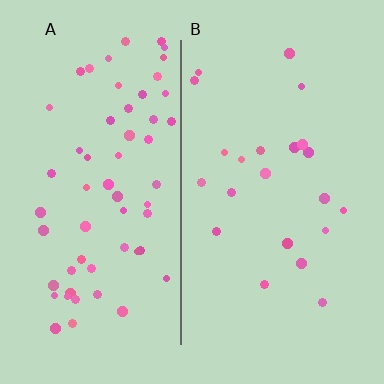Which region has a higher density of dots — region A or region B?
A (the left).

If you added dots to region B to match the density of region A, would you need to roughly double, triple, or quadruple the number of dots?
Approximately triple.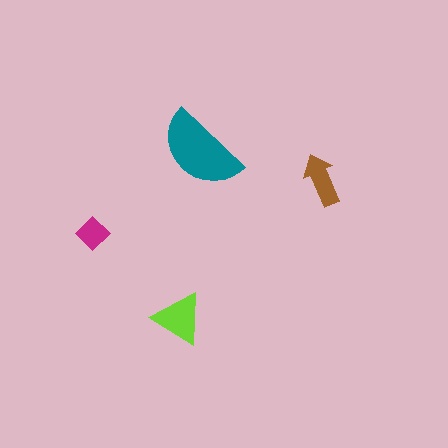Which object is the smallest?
The magenta diamond.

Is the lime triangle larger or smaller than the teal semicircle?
Smaller.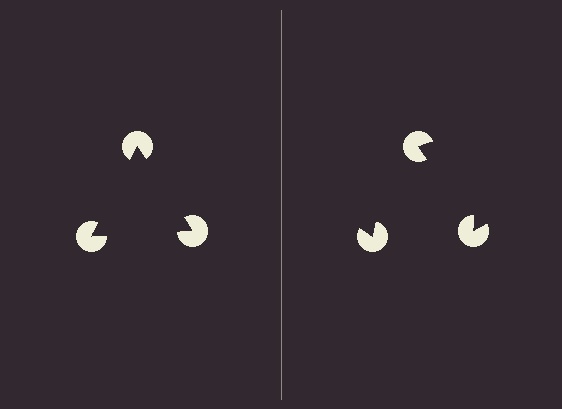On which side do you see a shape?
An illusory triangle appears on the left side. On the right side the wedge cuts are rotated, so no coherent shape forms.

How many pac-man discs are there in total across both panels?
6 — 3 on each side.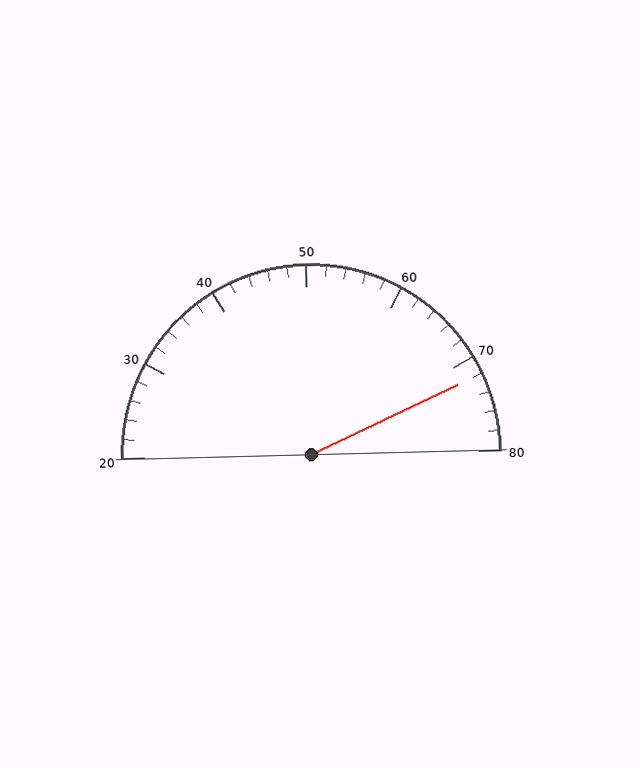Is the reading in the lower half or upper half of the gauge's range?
The reading is in the upper half of the range (20 to 80).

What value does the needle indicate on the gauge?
The needle indicates approximately 72.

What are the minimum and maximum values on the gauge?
The gauge ranges from 20 to 80.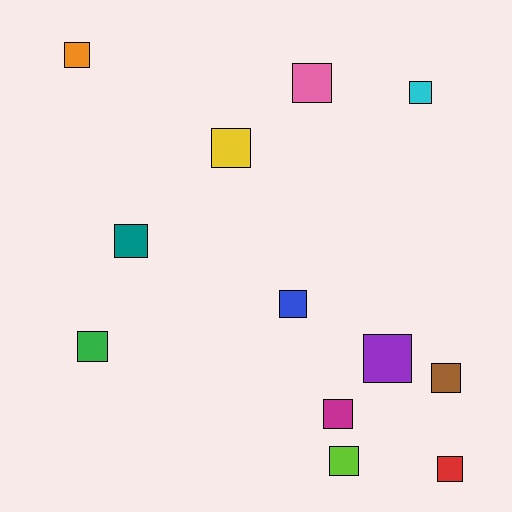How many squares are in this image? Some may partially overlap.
There are 12 squares.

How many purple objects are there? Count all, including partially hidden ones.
There is 1 purple object.